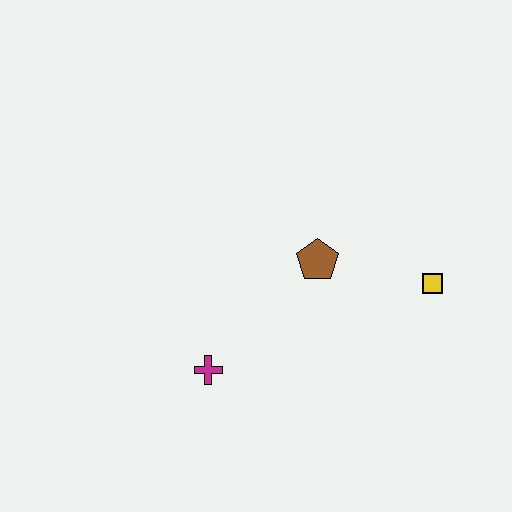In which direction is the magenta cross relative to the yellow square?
The magenta cross is to the left of the yellow square.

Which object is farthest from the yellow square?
The magenta cross is farthest from the yellow square.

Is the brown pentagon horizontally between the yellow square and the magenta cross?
Yes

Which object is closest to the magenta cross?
The brown pentagon is closest to the magenta cross.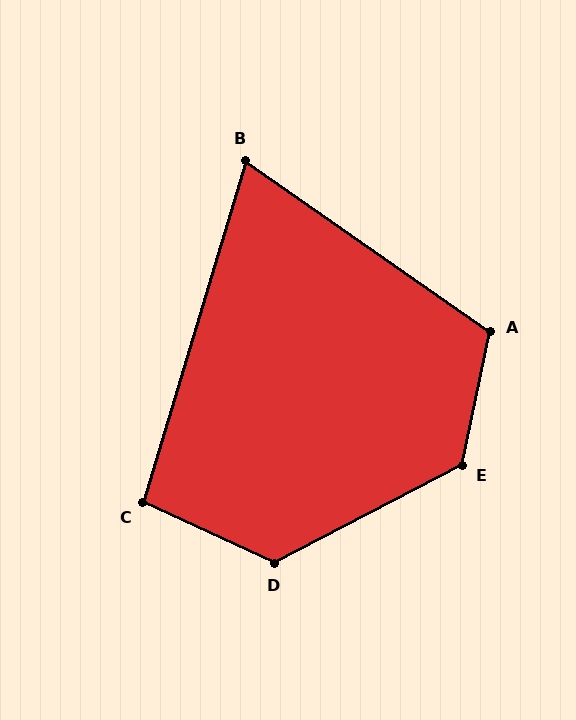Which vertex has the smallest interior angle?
B, at approximately 72 degrees.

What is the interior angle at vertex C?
Approximately 98 degrees (obtuse).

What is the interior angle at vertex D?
Approximately 128 degrees (obtuse).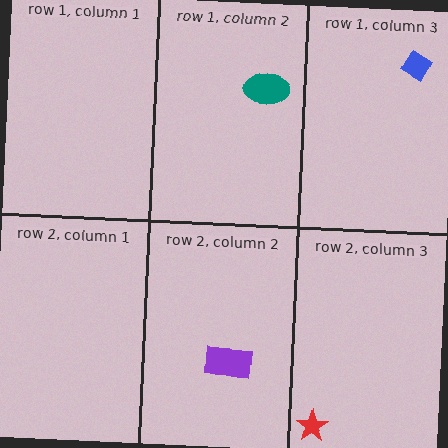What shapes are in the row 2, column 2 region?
The purple rectangle.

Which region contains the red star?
The row 2, column 3 region.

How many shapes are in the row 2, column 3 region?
1.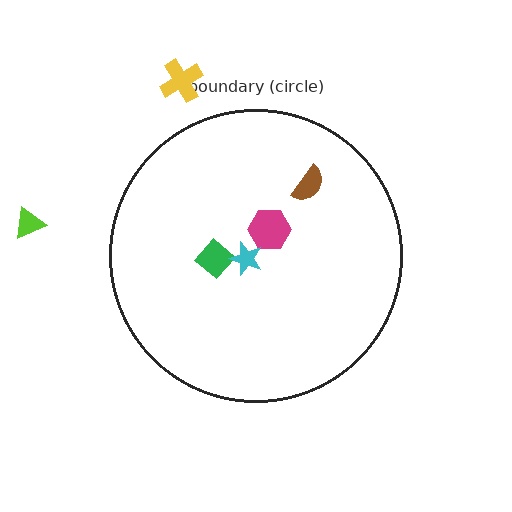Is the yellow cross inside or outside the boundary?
Outside.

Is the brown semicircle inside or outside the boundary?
Inside.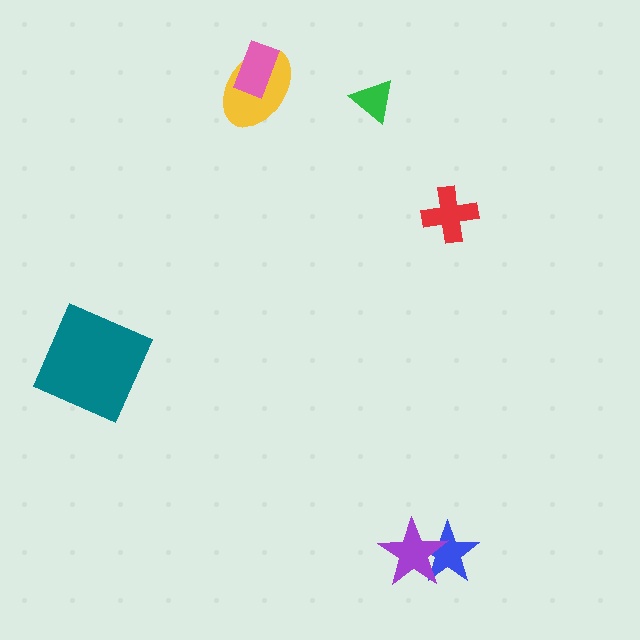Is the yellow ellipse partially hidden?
Yes, it is partially covered by another shape.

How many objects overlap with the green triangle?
0 objects overlap with the green triangle.